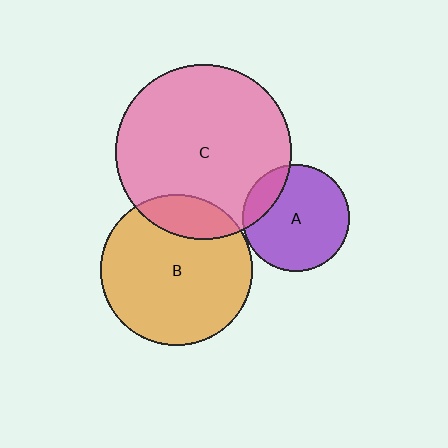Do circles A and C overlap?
Yes.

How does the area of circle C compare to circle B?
Approximately 1.3 times.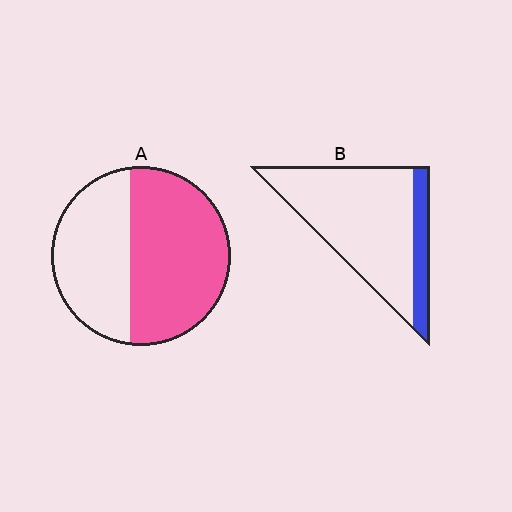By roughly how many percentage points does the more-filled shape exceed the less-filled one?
By roughly 40 percentage points (A over B).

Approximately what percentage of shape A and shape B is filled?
A is approximately 60% and B is approximately 20%.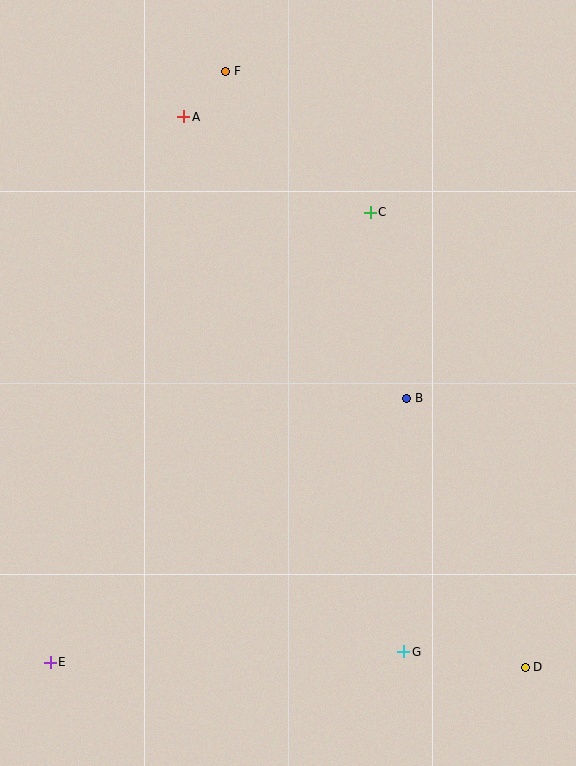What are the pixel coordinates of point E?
Point E is at (50, 662).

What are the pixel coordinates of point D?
Point D is at (525, 667).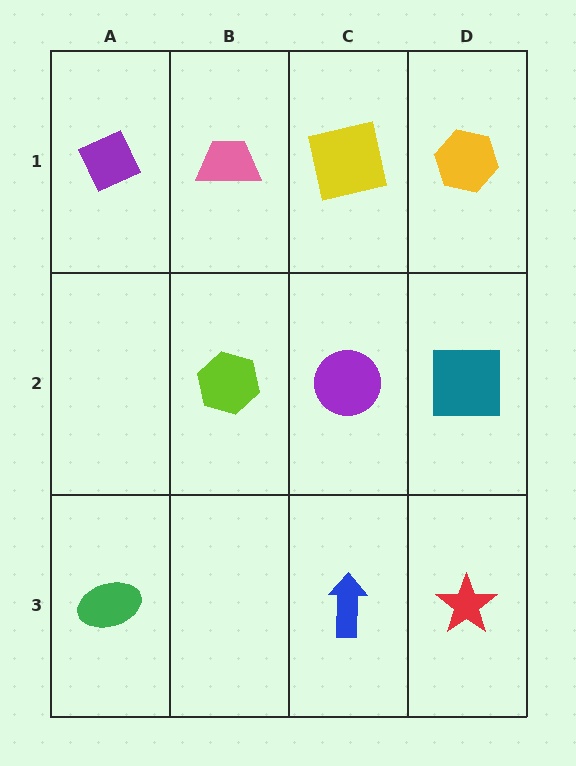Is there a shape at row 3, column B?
No, that cell is empty.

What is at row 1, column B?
A pink trapezoid.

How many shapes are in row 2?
3 shapes.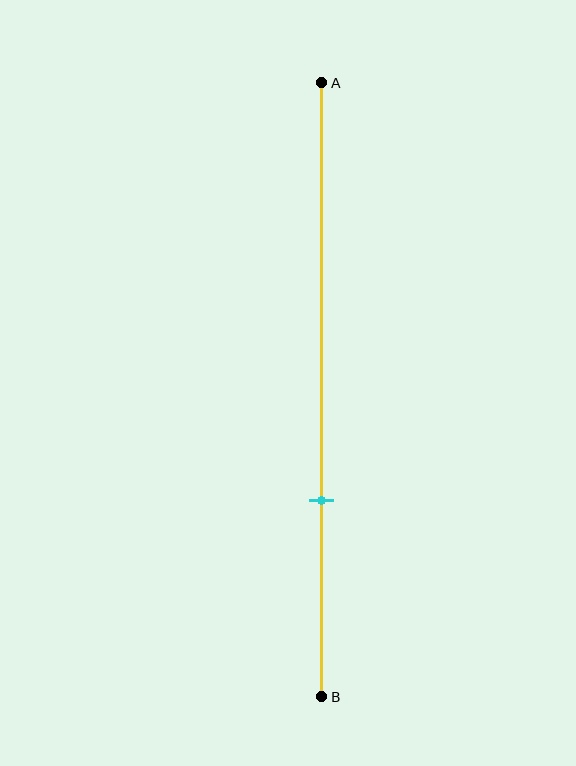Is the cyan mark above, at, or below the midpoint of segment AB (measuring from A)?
The cyan mark is below the midpoint of segment AB.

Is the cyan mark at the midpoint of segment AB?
No, the mark is at about 70% from A, not at the 50% midpoint.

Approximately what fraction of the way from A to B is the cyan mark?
The cyan mark is approximately 70% of the way from A to B.